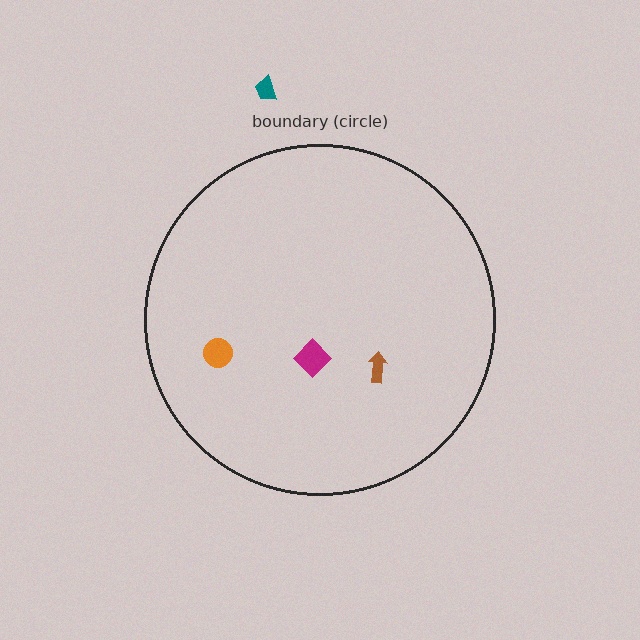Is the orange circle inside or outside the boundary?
Inside.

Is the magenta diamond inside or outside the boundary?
Inside.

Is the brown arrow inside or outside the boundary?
Inside.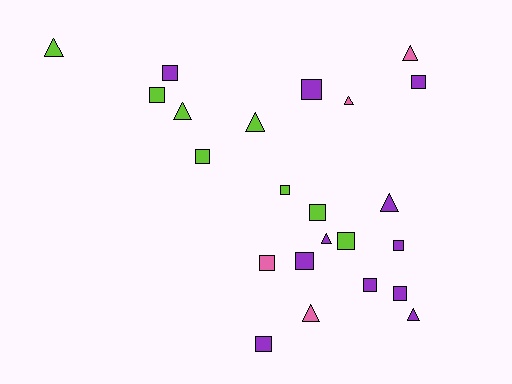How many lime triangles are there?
There are 3 lime triangles.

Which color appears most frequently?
Purple, with 11 objects.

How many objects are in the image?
There are 23 objects.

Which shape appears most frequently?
Square, with 14 objects.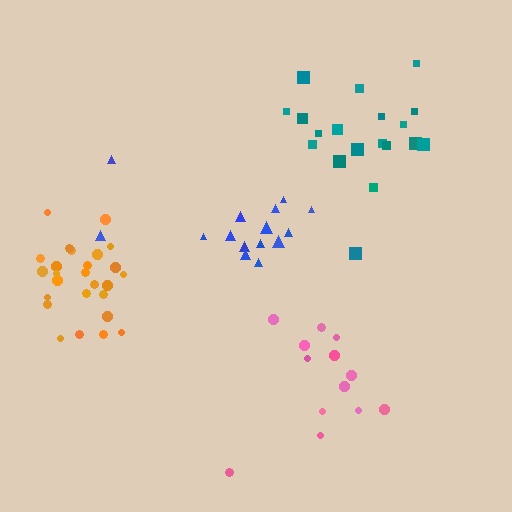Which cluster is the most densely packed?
Orange.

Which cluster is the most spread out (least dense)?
Pink.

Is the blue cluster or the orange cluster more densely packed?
Orange.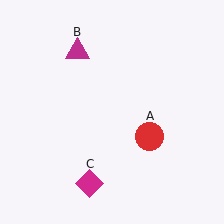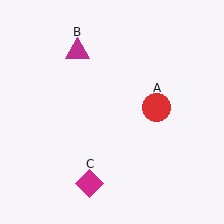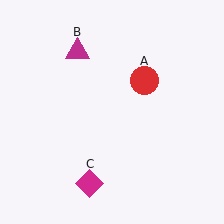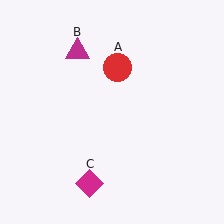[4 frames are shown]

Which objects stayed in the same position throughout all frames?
Magenta triangle (object B) and magenta diamond (object C) remained stationary.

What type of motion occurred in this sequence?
The red circle (object A) rotated counterclockwise around the center of the scene.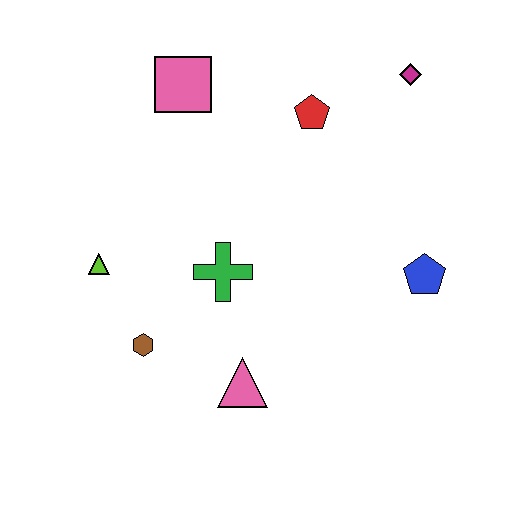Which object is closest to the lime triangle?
The brown hexagon is closest to the lime triangle.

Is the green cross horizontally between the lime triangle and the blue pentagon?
Yes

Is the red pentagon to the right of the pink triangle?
Yes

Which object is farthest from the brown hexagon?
The magenta diamond is farthest from the brown hexagon.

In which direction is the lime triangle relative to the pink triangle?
The lime triangle is to the left of the pink triangle.